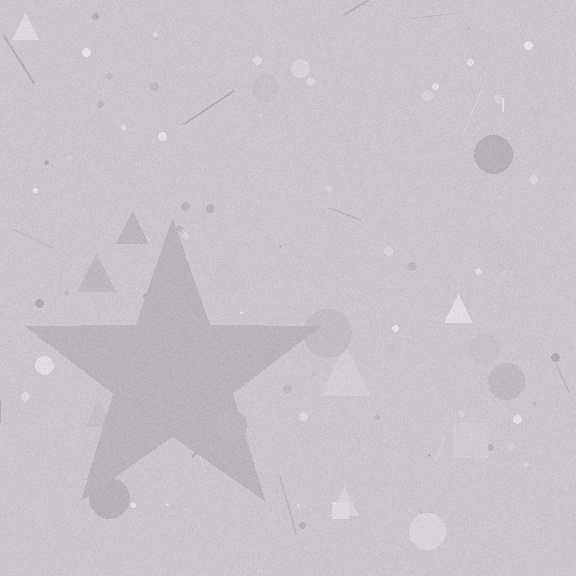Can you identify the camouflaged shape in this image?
The camouflaged shape is a star.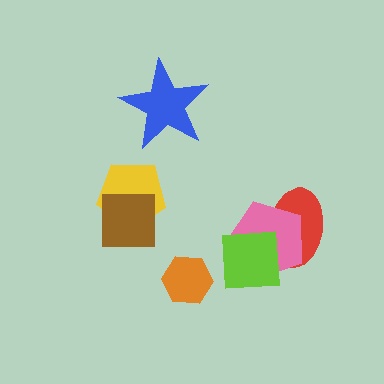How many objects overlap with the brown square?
1 object overlaps with the brown square.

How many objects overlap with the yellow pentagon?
1 object overlaps with the yellow pentagon.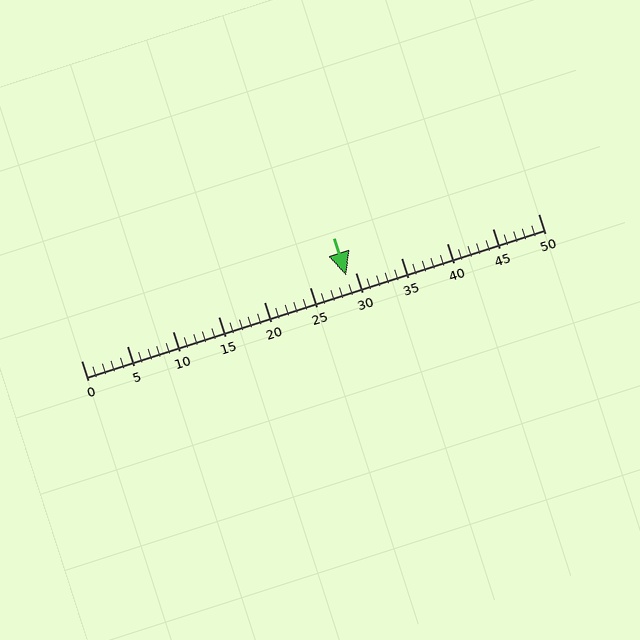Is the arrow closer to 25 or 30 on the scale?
The arrow is closer to 30.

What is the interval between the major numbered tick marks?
The major tick marks are spaced 5 units apart.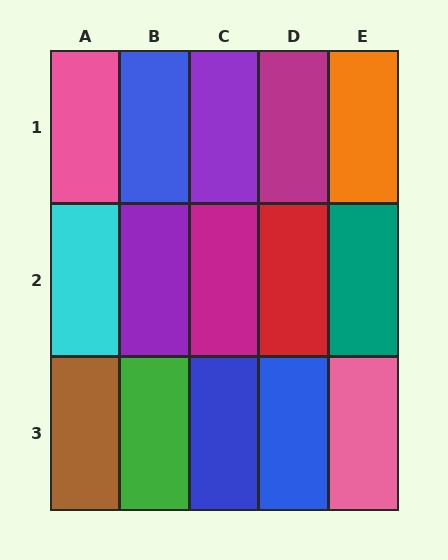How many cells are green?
1 cell is green.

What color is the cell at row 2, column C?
Magenta.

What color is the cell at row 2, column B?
Purple.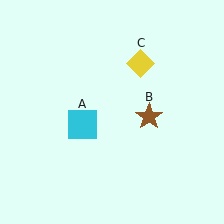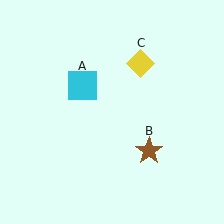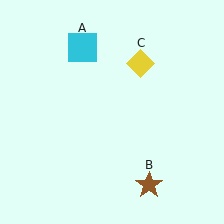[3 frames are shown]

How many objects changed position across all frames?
2 objects changed position: cyan square (object A), brown star (object B).